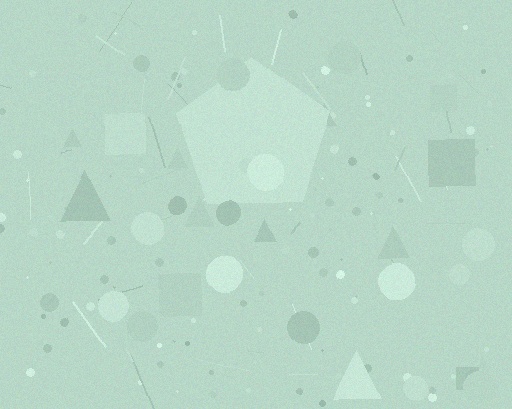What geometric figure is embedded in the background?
A pentagon is embedded in the background.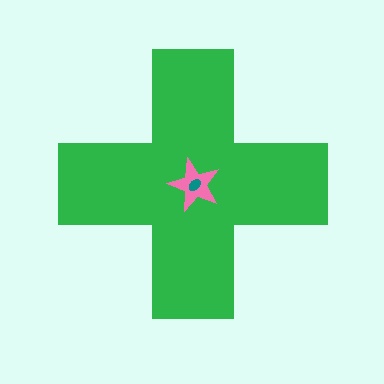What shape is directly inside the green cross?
The pink star.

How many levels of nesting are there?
3.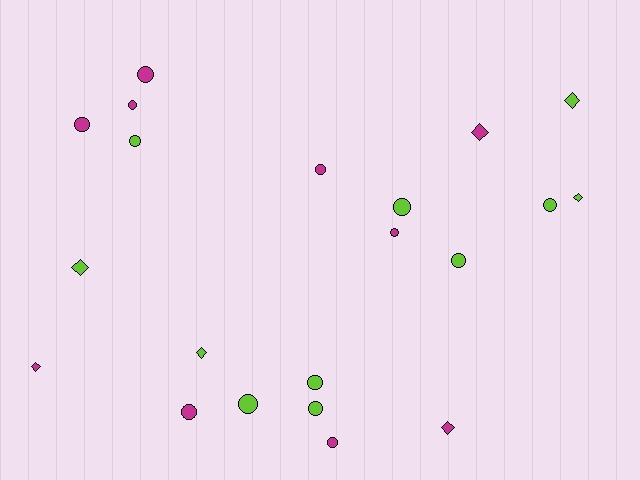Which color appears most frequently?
Lime, with 11 objects.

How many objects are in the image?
There are 21 objects.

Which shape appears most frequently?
Circle, with 14 objects.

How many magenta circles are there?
There are 7 magenta circles.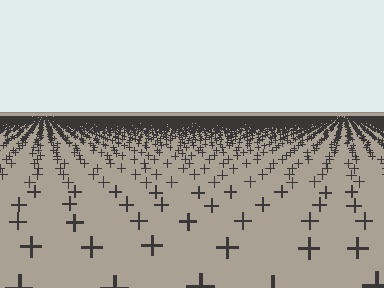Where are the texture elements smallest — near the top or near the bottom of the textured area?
Near the top.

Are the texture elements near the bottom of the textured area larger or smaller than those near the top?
Larger. Near the bottom, elements are closer to the viewer and appear at a bigger on-screen size.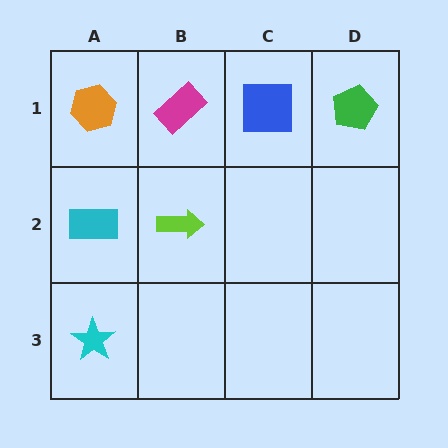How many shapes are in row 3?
1 shape.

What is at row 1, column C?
A blue square.